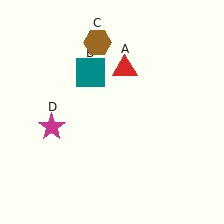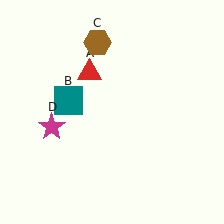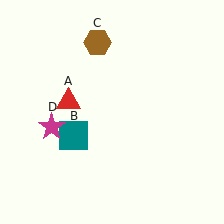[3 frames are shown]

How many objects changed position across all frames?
2 objects changed position: red triangle (object A), teal square (object B).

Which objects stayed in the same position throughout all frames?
Brown hexagon (object C) and magenta star (object D) remained stationary.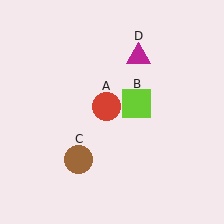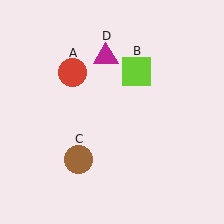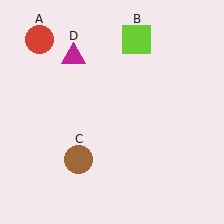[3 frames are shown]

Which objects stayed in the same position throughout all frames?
Brown circle (object C) remained stationary.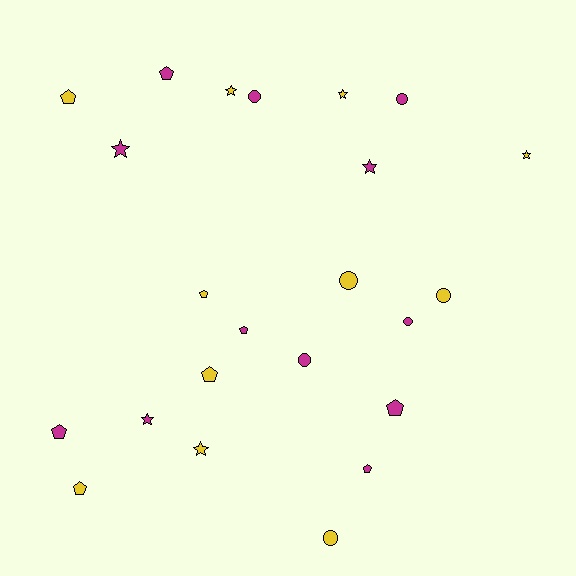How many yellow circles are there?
There are 3 yellow circles.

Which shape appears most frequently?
Pentagon, with 9 objects.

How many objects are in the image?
There are 23 objects.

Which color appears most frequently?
Magenta, with 12 objects.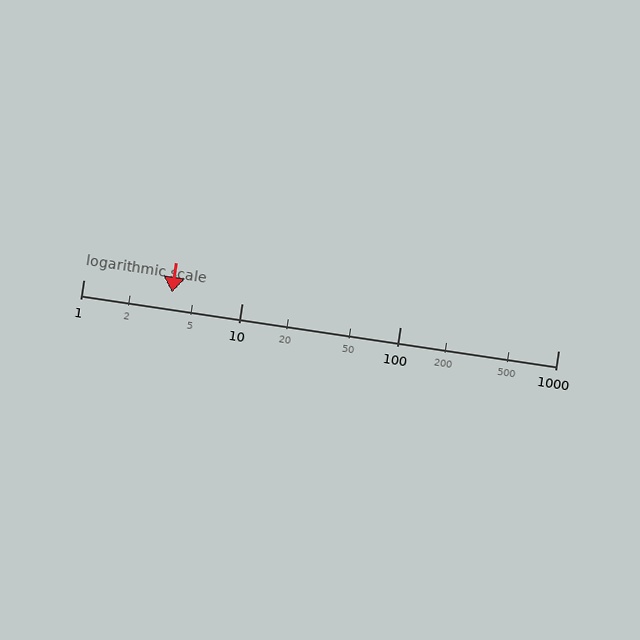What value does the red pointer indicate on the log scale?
The pointer indicates approximately 3.6.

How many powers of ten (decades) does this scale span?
The scale spans 3 decades, from 1 to 1000.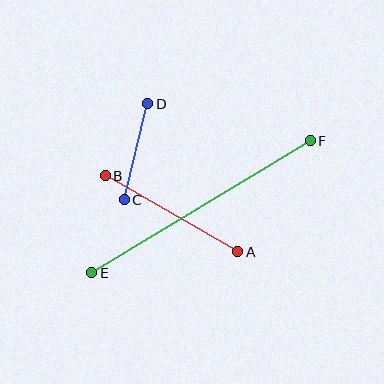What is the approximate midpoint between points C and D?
The midpoint is at approximately (136, 152) pixels.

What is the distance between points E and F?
The distance is approximately 255 pixels.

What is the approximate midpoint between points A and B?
The midpoint is at approximately (172, 214) pixels.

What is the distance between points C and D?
The distance is approximately 99 pixels.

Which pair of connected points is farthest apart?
Points E and F are farthest apart.